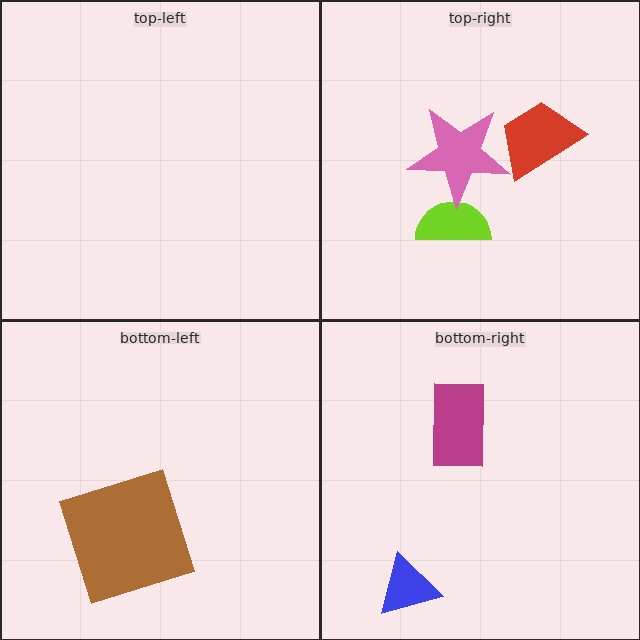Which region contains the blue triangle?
The bottom-right region.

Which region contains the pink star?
The top-right region.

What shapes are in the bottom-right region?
The magenta rectangle, the blue triangle.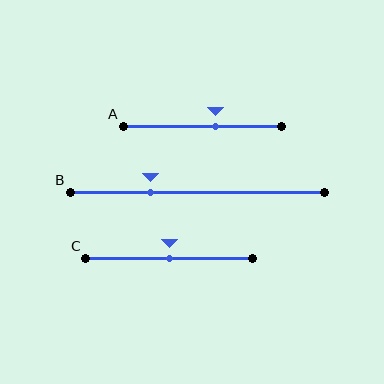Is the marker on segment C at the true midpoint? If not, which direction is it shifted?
Yes, the marker on segment C is at the true midpoint.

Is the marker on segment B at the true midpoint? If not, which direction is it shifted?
No, the marker on segment B is shifted to the left by about 18% of the segment length.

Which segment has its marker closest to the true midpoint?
Segment C has its marker closest to the true midpoint.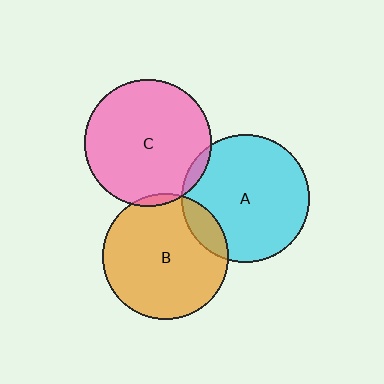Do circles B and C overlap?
Yes.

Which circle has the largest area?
Circle A (cyan).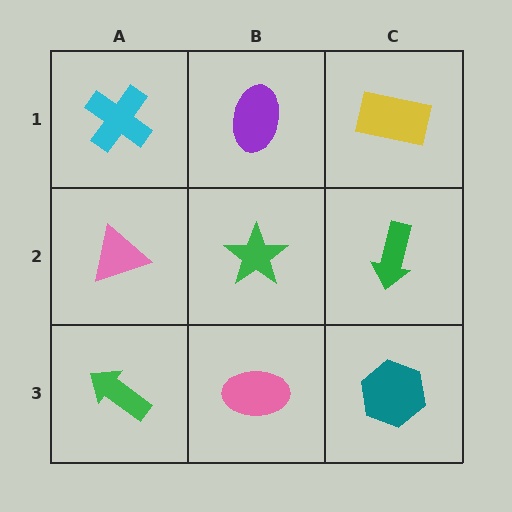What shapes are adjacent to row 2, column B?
A purple ellipse (row 1, column B), a pink ellipse (row 3, column B), a pink triangle (row 2, column A), a green arrow (row 2, column C).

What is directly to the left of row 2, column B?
A pink triangle.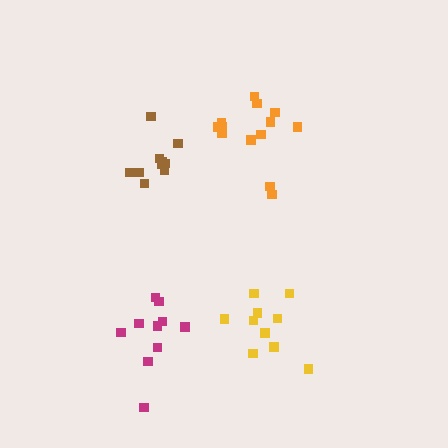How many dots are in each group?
Group 1: 13 dots, Group 2: 10 dots, Group 3: 10 dots, Group 4: 10 dots (43 total).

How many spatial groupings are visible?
There are 4 spatial groupings.